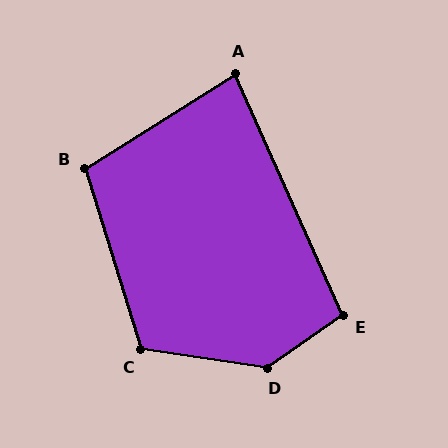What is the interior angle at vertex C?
Approximately 116 degrees (obtuse).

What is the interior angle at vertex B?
Approximately 105 degrees (obtuse).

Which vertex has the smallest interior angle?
A, at approximately 82 degrees.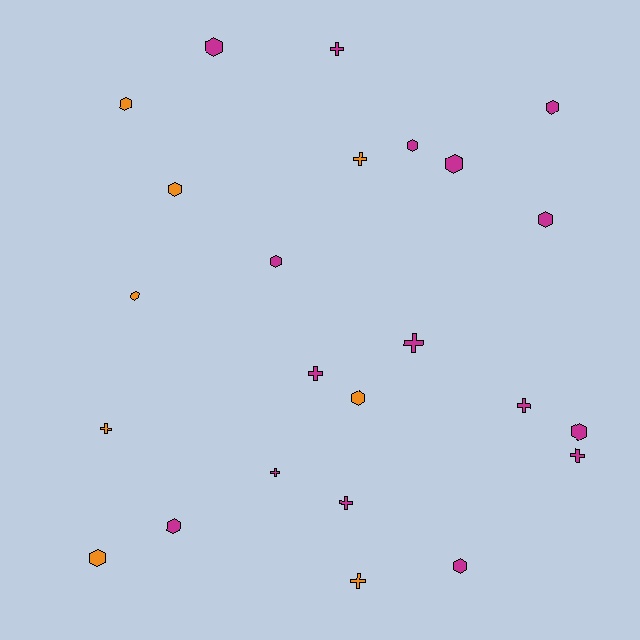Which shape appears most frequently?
Hexagon, with 14 objects.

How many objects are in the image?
There are 24 objects.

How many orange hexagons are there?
There are 5 orange hexagons.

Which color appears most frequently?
Magenta, with 16 objects.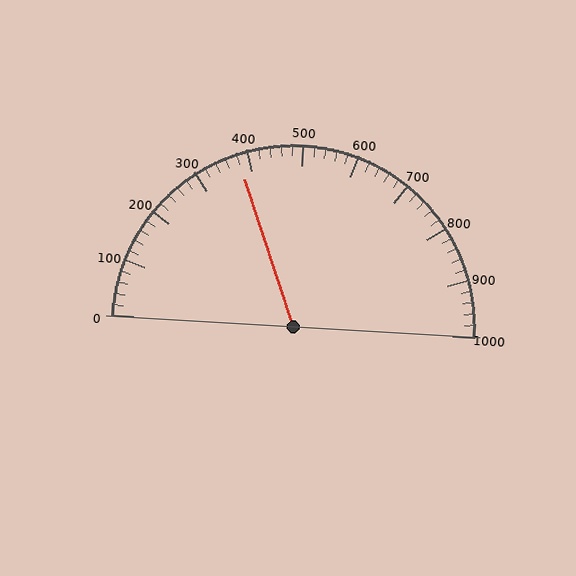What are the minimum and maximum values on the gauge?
The gauge ranges from 0 to 1000.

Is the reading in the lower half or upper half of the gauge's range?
The reading is in the lower half of the range (0 to 1000).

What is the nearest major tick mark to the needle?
The nearest major tick mark is 400.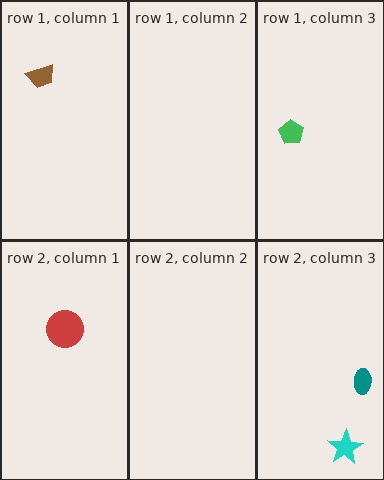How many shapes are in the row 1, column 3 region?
1.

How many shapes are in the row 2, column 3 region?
2.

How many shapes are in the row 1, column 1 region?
1.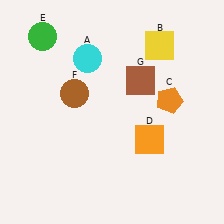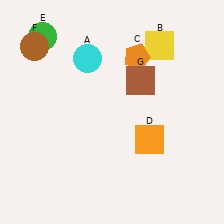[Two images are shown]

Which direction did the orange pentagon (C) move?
The orange pentagon (C) moved up.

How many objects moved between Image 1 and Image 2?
2 objects moved between the two images.